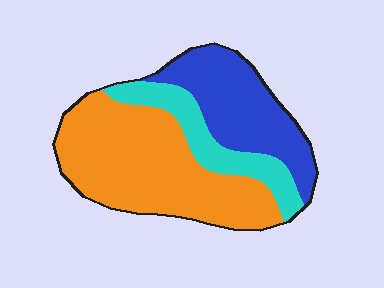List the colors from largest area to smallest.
From largest to smallest: orange, blue, cyan.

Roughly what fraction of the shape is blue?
Blue covers 30% of the shape.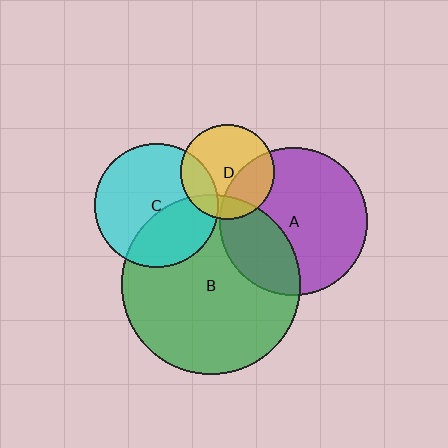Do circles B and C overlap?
Yes.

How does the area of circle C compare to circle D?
Approximately 1.7 times.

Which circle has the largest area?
Circle B (green).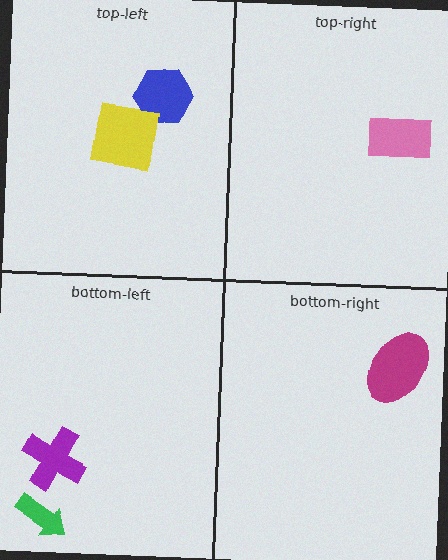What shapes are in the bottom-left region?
The green arrow, the purple cross.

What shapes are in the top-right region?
The pink rectangle.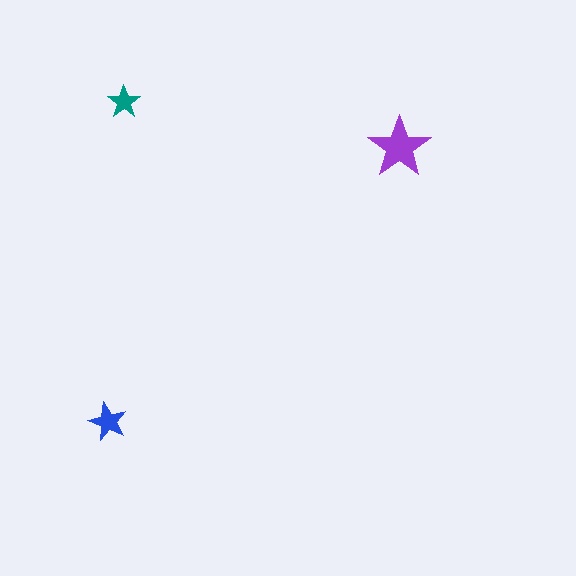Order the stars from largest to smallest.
the purple one, the blue one, the teal one.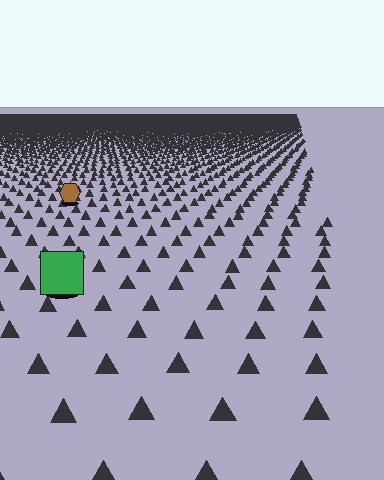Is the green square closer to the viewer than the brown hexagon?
Yes. The green square is closer — you can tell from the texture gradient: the ground texture is coarser near it.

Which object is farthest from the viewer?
The brown hexagon is farthest from the viewer. It appears smaller and the ground texture around it is denser.